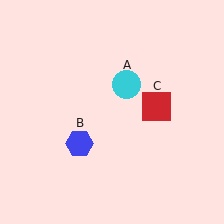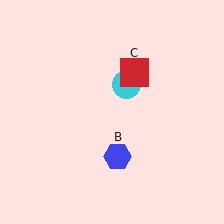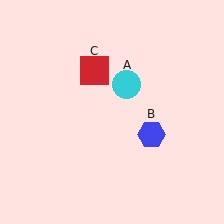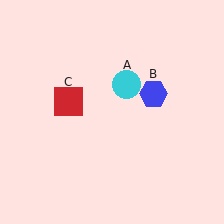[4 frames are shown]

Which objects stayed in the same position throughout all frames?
Cyan circle (object A) remained stationary.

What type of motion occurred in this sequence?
The blue hexagon (object B), red square (object C) rotated counterclockwise around the center of the scene.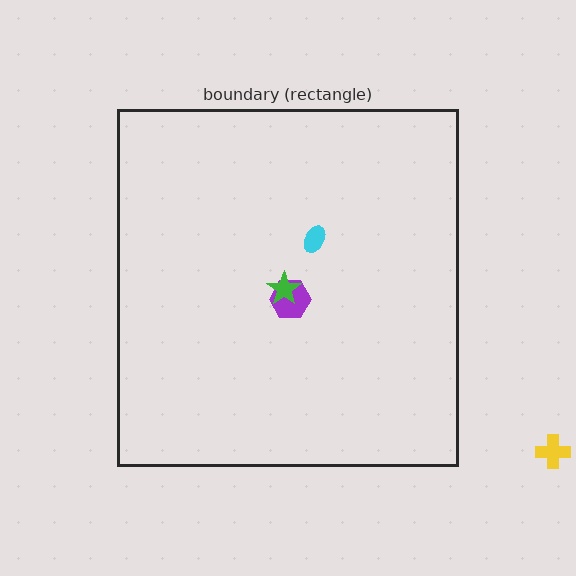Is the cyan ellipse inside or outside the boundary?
Inside.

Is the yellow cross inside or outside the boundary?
Outside.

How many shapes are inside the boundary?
3 inside, 1 outside.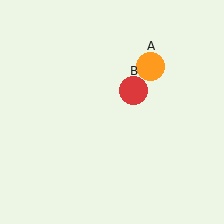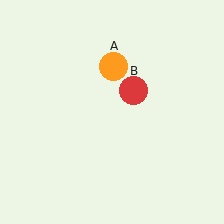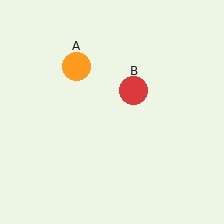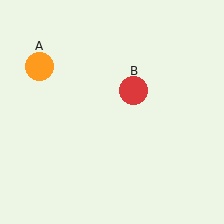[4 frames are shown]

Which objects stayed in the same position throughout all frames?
Red circle (object B) remained stationary.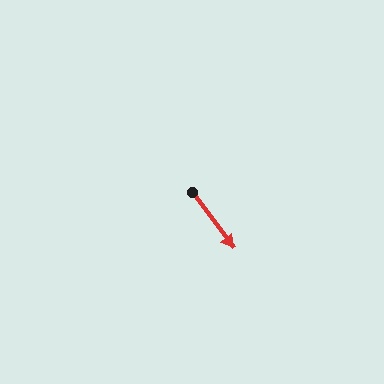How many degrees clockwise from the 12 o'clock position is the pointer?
Approximately 143 degrees.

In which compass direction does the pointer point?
Southeast.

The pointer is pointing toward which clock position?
Roughly 5 o'clock.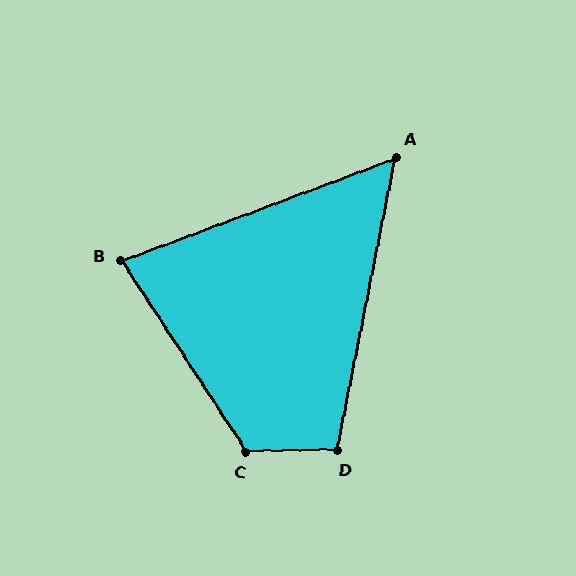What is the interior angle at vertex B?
Approximately 77 degrees (acute).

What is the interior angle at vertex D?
Approximately 103 degrees (obtuse).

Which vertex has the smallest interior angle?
A, at approximately 58 degrees.